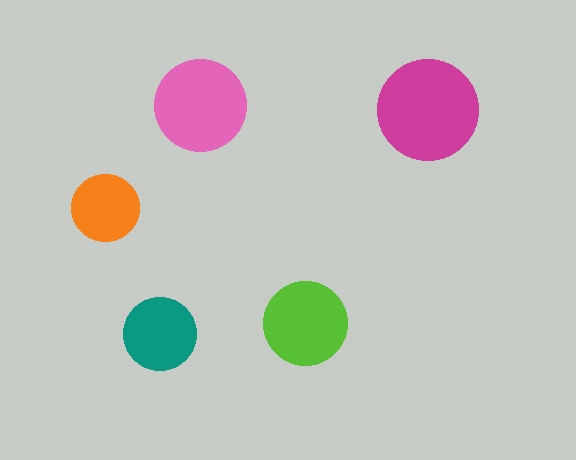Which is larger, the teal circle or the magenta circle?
The magenta one.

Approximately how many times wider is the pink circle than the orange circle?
About 1.5 times wider.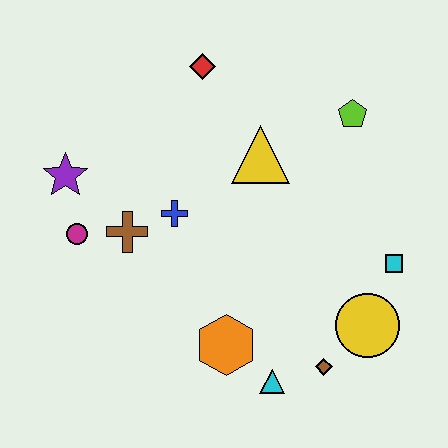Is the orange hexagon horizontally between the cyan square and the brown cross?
Yes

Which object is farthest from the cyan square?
The purple star is farthest from the cyan square.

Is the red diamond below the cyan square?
No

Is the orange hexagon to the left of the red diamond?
No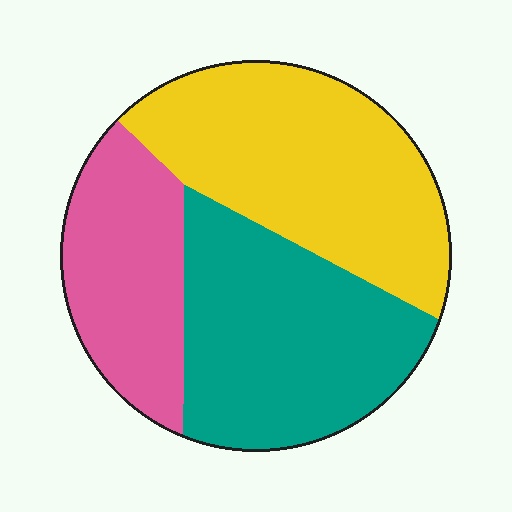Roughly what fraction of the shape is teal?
Teal takes up about three eighths (3/8) of the shape.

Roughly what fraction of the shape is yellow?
Yellow takes up about two fifths (2/5) of the shape.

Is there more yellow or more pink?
Yellow.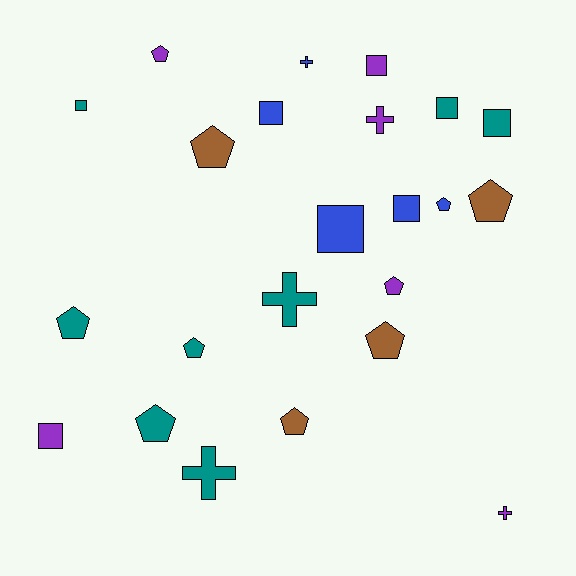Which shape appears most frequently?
Pentagon, with 10 objects.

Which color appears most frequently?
Teal, with 8 objects.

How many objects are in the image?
There are 23 objects.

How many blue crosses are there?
There is 1 blue cross.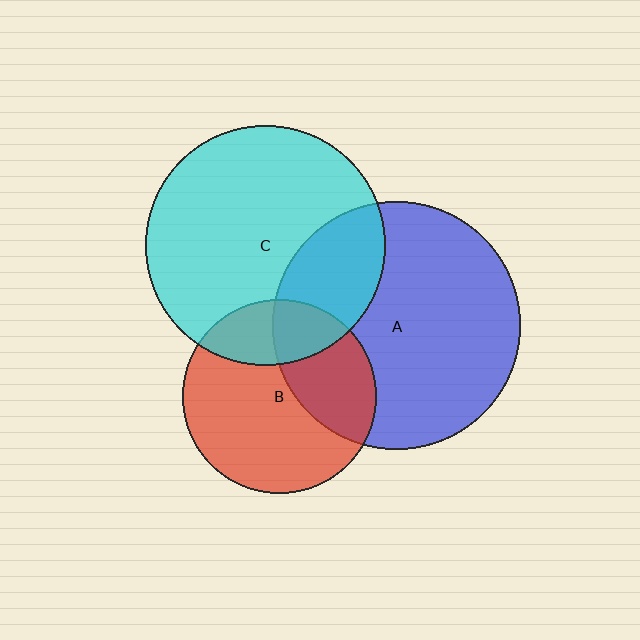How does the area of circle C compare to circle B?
Approximately 1.5 times.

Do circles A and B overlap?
Yes.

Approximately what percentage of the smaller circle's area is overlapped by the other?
Approximately 35%.